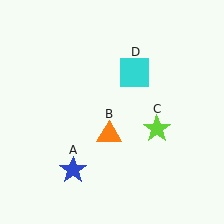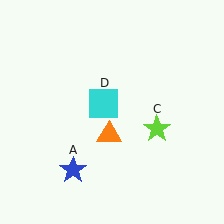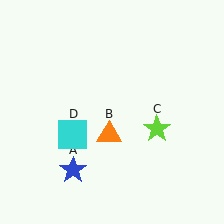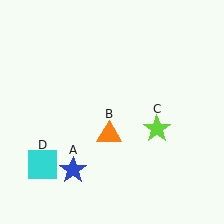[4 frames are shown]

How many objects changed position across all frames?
1 object changed position: cyan square (object D).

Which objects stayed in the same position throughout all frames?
Blue star (object A) and orange triangle (object B) and lime star (object C) remained stationary.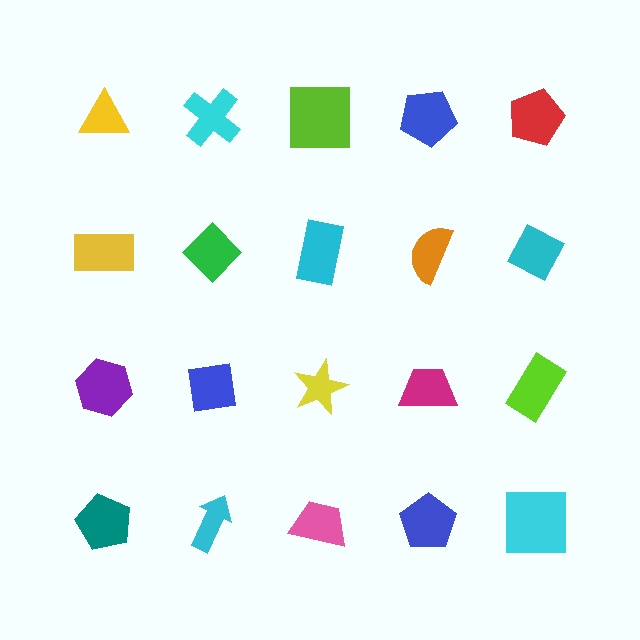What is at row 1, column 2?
A cyan cross.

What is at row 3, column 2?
A blue square.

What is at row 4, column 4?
A blue pentagon.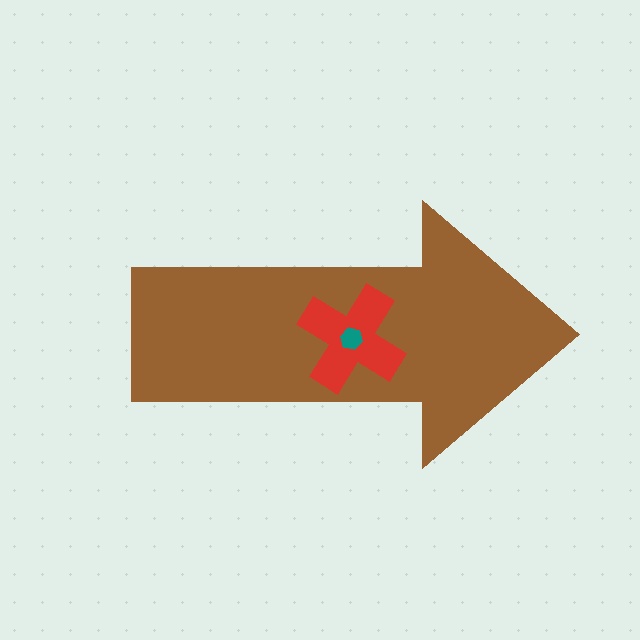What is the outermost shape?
The brown arrow.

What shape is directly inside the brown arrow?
The red cross.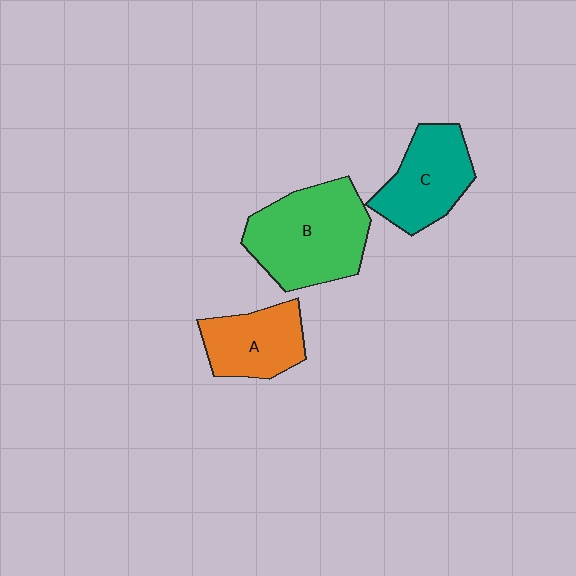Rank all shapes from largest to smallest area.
From largest to smallest: B (green), C (teal), A (orange).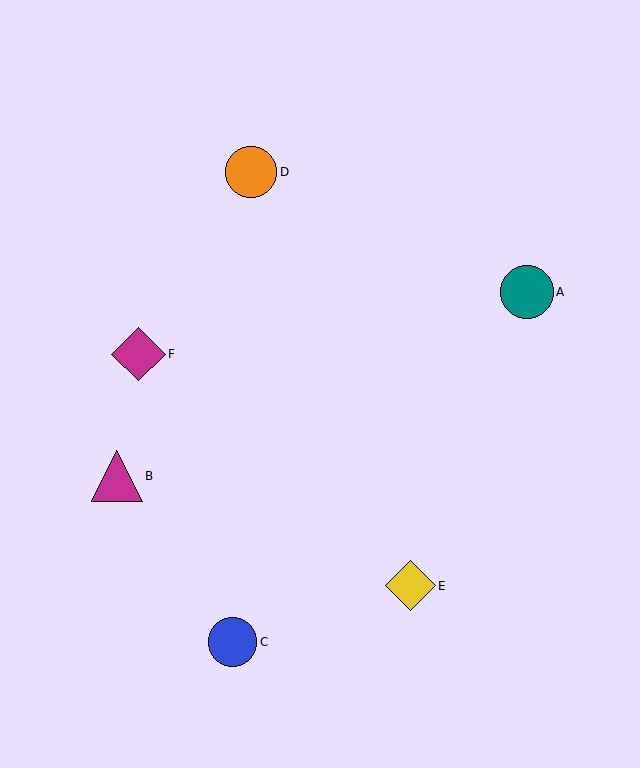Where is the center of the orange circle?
The center of the orange circle is at (251, 172).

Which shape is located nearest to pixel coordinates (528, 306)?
The teal circle (labeled A) at (527, 292) is nearest to that location.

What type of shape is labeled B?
Shape B is a magenta triangle.